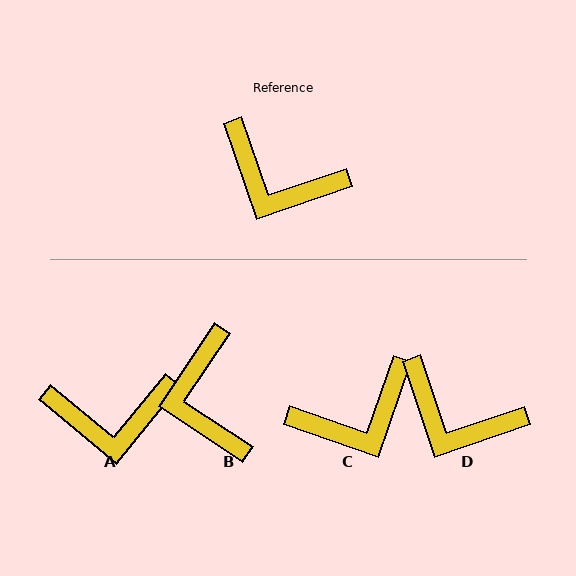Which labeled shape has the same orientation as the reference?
D.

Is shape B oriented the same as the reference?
No, it is off by about 53 degrees.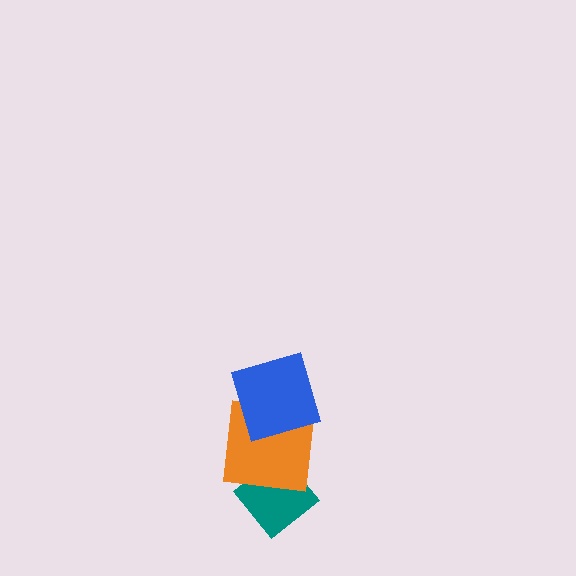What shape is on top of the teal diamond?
The orange square is on top of the teal diamond.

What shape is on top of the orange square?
The blue square is on top of the orange square.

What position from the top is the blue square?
The blue square is 1st from the top.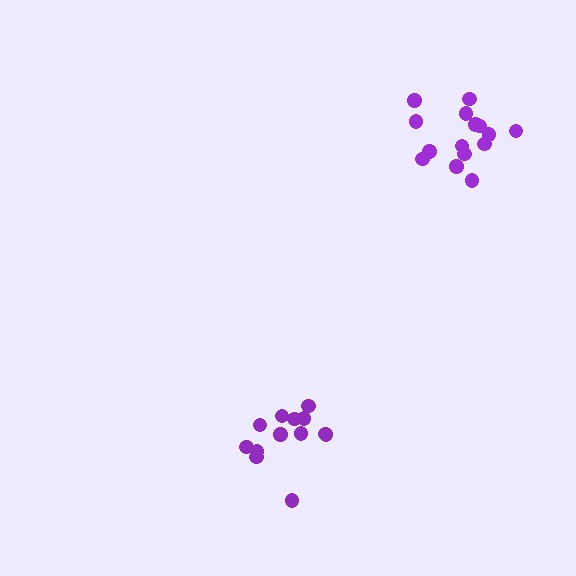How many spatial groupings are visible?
There are 2 spatial groupings.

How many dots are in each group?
Group 1: 13 dots, Group 2: 15 dots (28 total).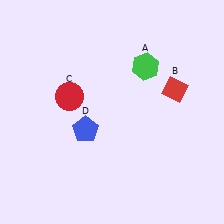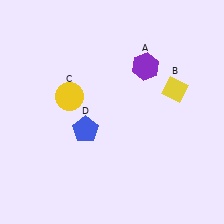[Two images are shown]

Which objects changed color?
A changed from green to purple. B changed from red to yellow. C changed from red to yellow.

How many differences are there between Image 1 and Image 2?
There are 3 differences between the two images.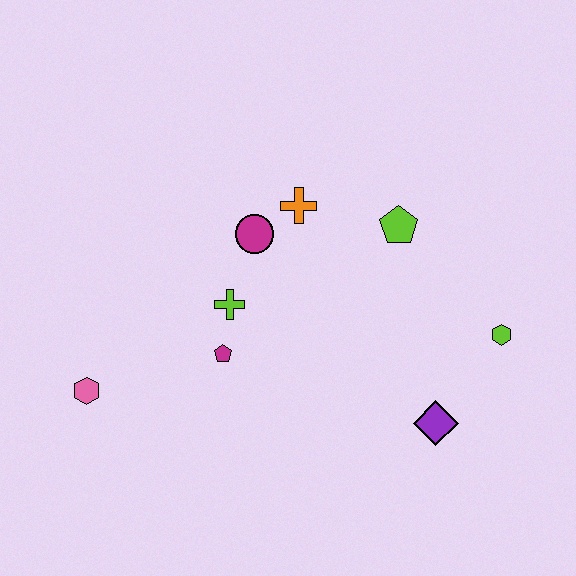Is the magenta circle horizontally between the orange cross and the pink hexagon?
Yes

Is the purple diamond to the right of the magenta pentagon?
Yes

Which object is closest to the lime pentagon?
The orange cross is closest to the lime pentagon.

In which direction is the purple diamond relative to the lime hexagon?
The purple diamond is below the lime hexagon.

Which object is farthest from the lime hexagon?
The pink hexagon is farthest from the lime hexagon.